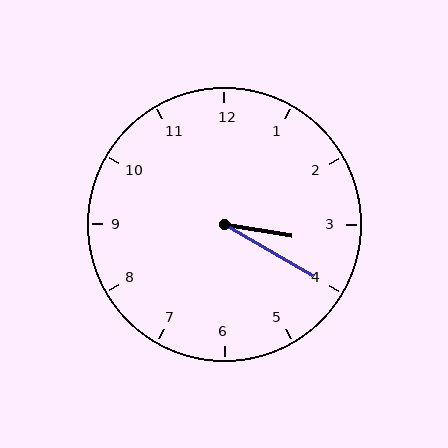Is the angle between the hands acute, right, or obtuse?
It is acute.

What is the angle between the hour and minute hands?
Approximately 20 degrees.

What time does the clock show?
3:20.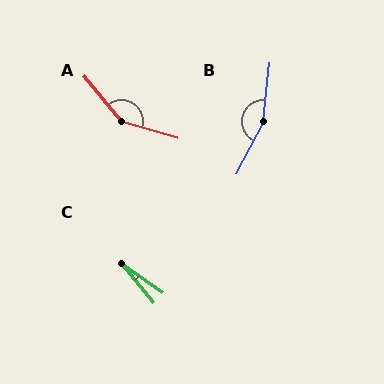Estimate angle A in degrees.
Approximately 146 degrees.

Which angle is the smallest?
C, at approximately 15 degrees.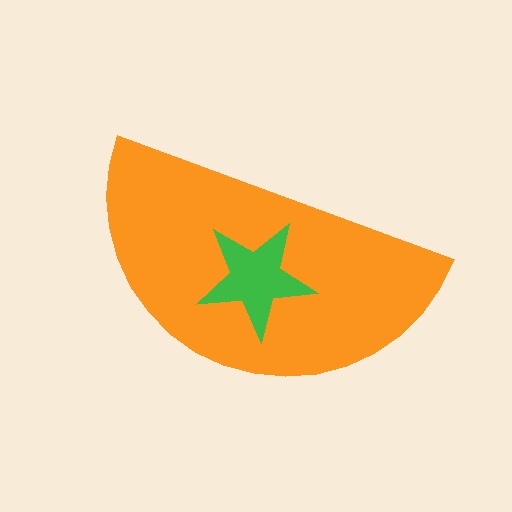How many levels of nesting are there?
2.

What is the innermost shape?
The green star.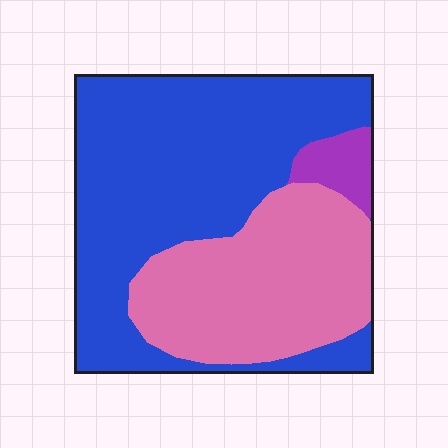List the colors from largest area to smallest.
From largest to smallest: blue, pink, purple.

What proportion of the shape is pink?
Pink takes up about three eighths (3/8) of the shape.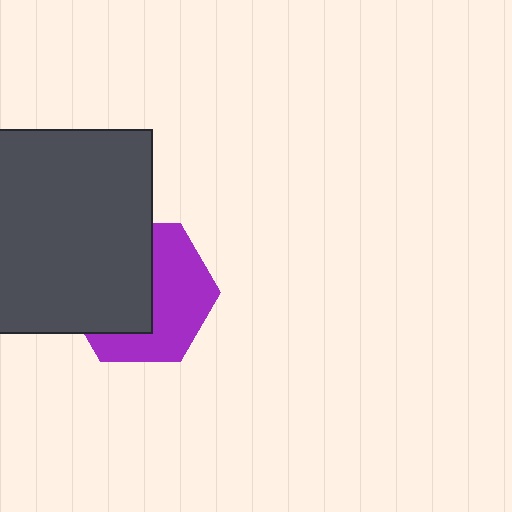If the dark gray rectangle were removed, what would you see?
You would see the complete purple hexagon.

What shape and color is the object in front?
The object in front is a dark gray rectangle.